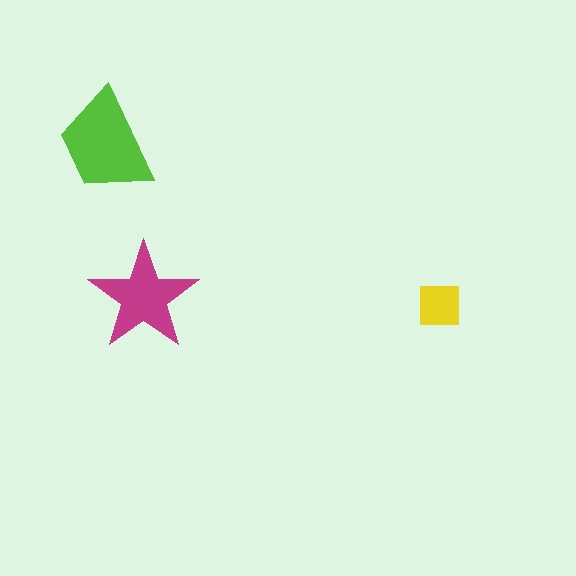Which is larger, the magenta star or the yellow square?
The magenta star.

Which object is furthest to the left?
The lime trapezoid is leftmost.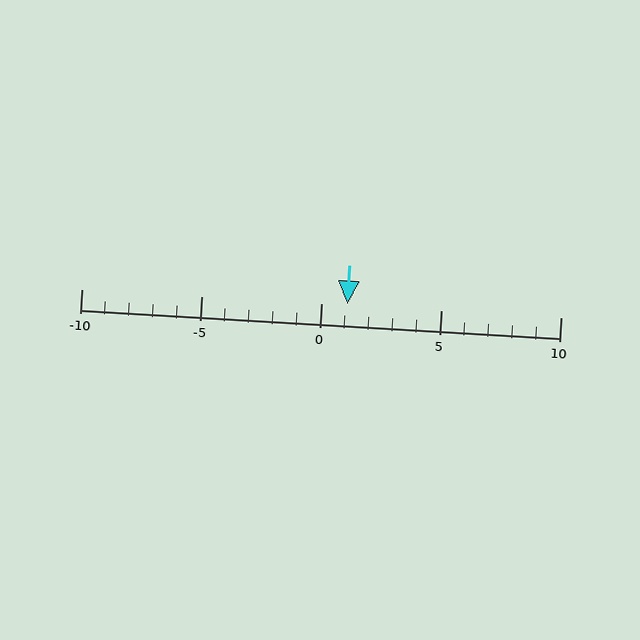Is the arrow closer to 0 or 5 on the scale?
The arrow is closer to 0.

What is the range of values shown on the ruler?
The ruler shows values from -10 to 10.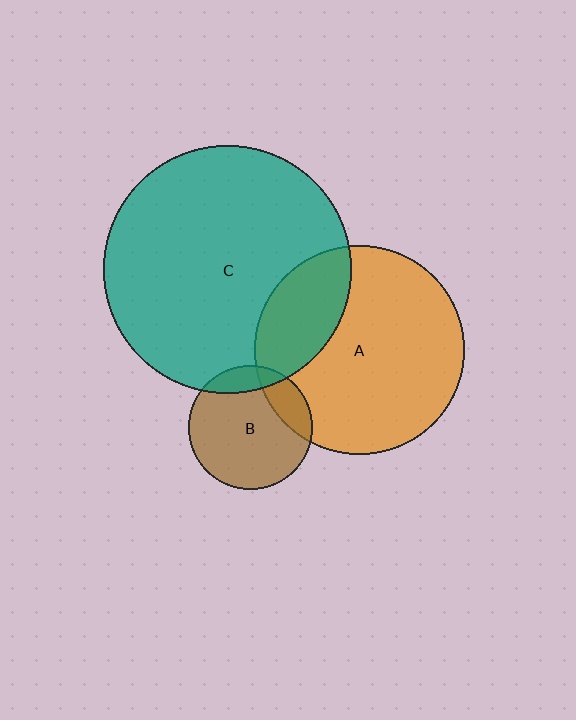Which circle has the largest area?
Circle C (teal).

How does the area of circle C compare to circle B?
Approximately 4.0 times.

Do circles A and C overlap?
Yes.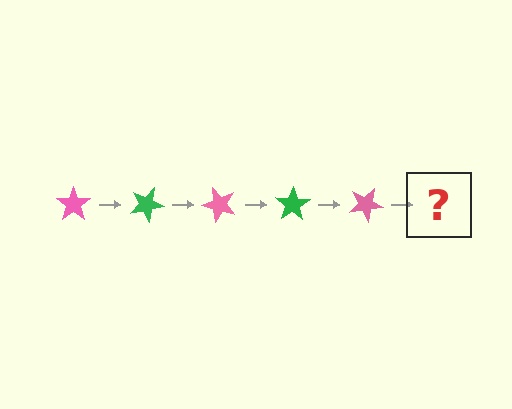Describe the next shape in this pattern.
It should be a green star, rotated 125 degrees from the start.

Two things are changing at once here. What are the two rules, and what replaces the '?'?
The two rules are that it rotates 25 degrees each step and the color cycles through pink and green. The '?' should be a green star, rotated 125 degrees from the start.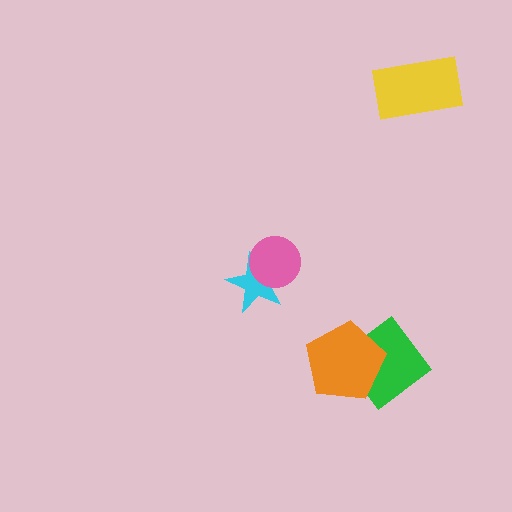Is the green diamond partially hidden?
Yes, it is partially covered by another shape.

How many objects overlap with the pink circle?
1 object overlaps with the pink circle.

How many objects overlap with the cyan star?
1 object overlaps with the cyan star.